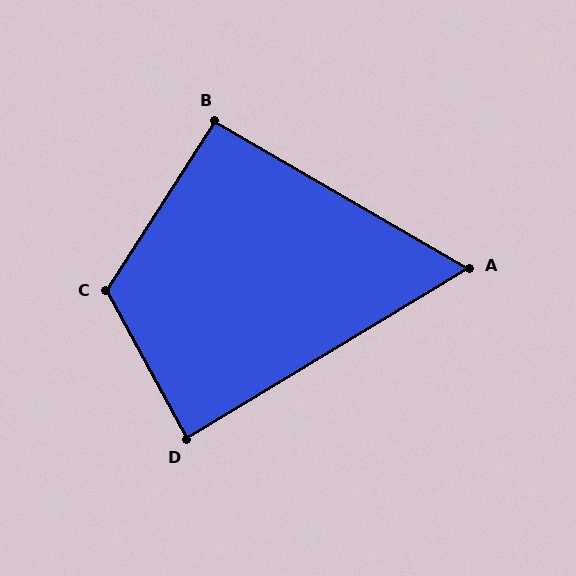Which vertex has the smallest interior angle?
A, at approximately 61 degrees.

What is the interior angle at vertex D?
Approximately 87 degrees (approximately right).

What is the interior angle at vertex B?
Approximately 93 degrees (approximately right).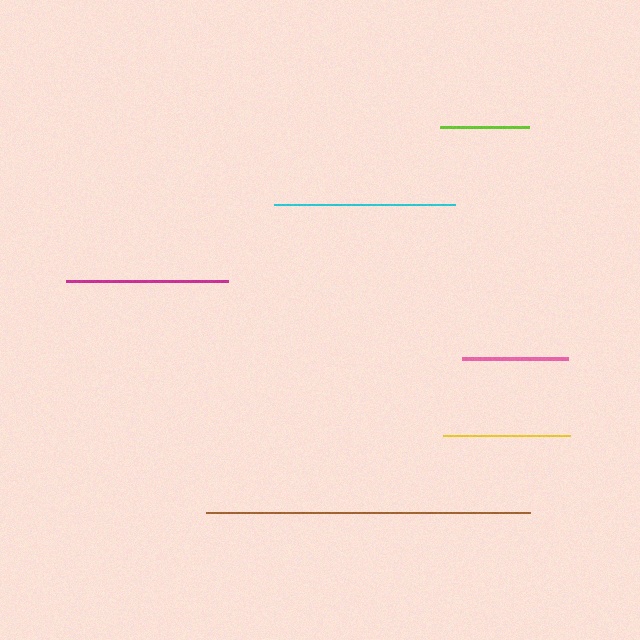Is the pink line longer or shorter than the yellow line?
The yellow line is longer than the pink line.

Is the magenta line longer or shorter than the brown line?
The brown line is longer than the magenta line.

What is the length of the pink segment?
The pink segment is approximately 106 pixels long.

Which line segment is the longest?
The brown line is the longest at approximately 323 pixels.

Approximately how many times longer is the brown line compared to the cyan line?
The brown line is approximately 1.8 times the length of the cyan line.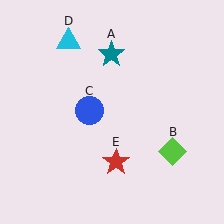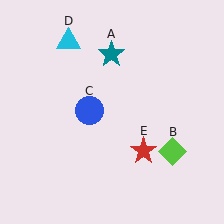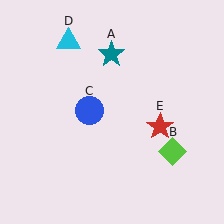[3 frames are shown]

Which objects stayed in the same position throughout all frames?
Teal star (object A) and lime diamond (object B) and blue circle (object C) and cyan triangle (object D) remained stationary.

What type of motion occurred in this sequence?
The red star (object E) rotated counterclockwise around the center of the scene.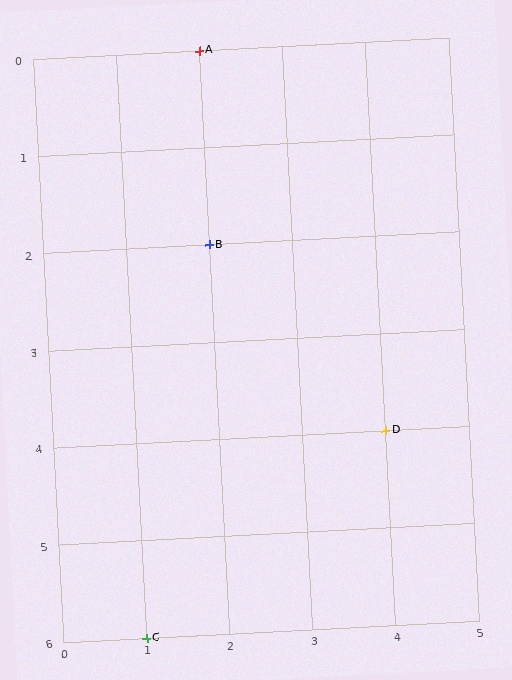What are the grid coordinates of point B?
Point B is at grid coordinates (2, 2).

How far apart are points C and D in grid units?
Points C and D are 3 columns and 2 rows apart (about 3.6 grid units diagonally).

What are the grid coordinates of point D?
Point D is at grid coordinates (4, 4).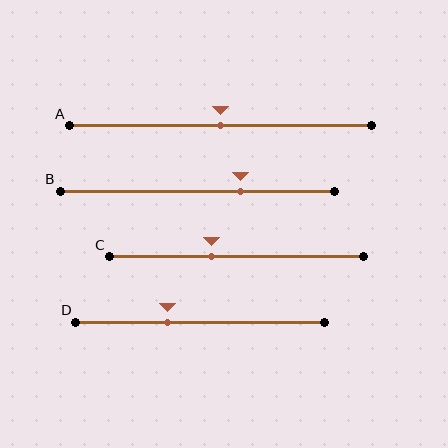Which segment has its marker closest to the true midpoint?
Segment A has its marker closest to the true midpoint.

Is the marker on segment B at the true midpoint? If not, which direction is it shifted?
No, the marker on segment B is shifted to the right by about 16% of the segment length.